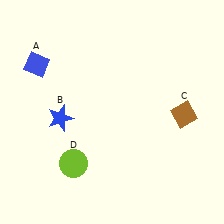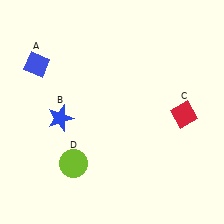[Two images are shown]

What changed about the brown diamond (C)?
In Image 1, C is brown. In Image 2, it changed to red.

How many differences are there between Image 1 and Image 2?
There is 1 difference between the two images.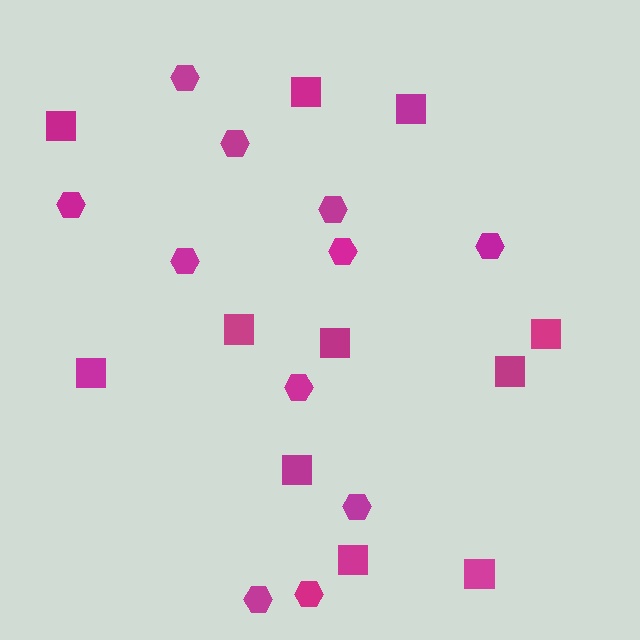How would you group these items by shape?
There are 2 groups: one group of squares (11) and one group of hexagons (11).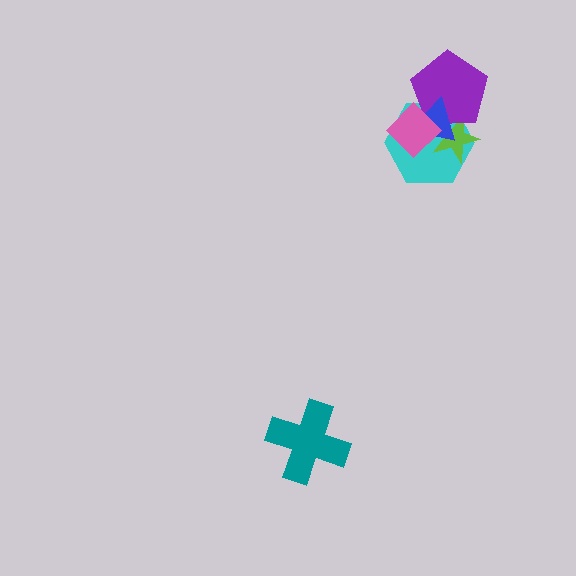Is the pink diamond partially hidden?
No, no other shape covers it.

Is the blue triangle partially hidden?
Yes, it is partially covered by another shape.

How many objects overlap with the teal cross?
0 objects overlap with the teal cross.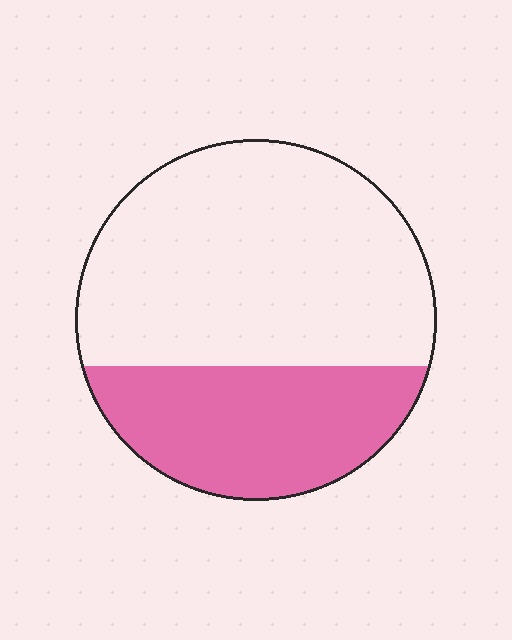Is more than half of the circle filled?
No.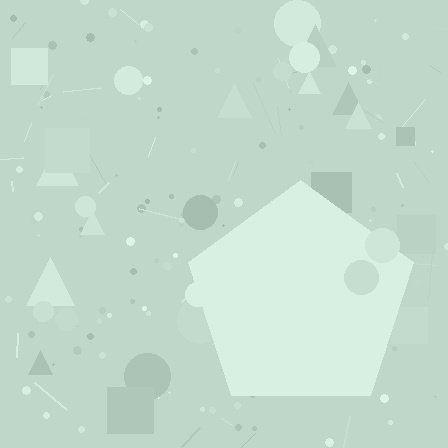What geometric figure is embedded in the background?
A pentagon is embedded in the background.